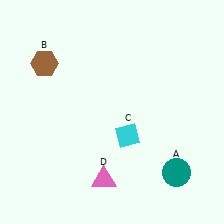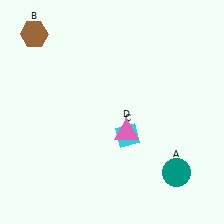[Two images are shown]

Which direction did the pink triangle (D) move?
The pink triangle (D) moved up.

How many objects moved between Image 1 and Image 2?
2 objects moved between the two images.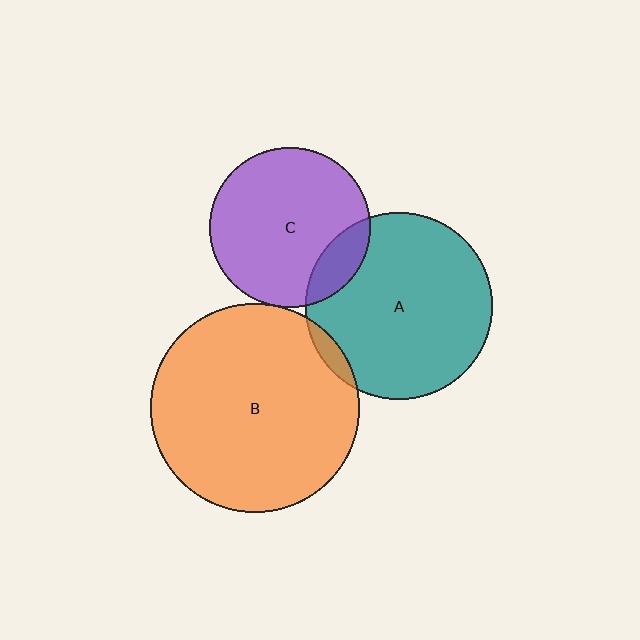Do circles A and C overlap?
Yes.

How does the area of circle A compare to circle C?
Approximately 1.4 times.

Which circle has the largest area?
Circle B (orange).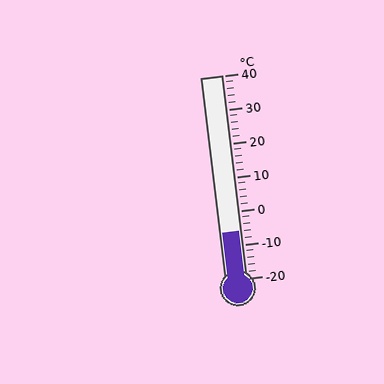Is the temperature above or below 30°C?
The temperature is below 30°C.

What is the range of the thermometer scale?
The thermometer scale ranges from -20°C to 40°C.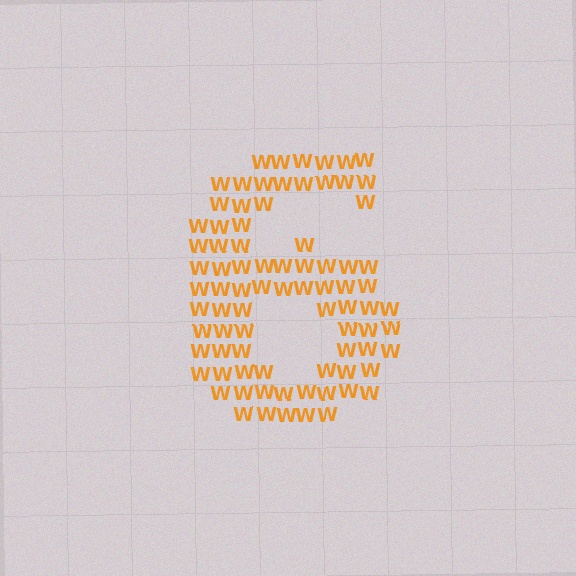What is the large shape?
The large shape is the digit 6.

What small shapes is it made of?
It is made of small letter W's.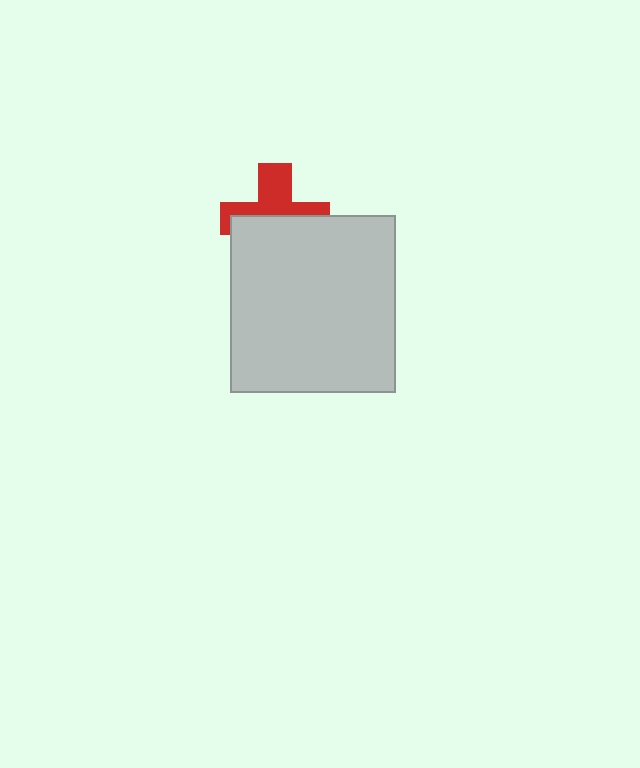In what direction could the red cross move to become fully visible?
The red cross could move up. That would shift it out from behind the light gray rectangle entirely.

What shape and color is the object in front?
The object in front is a light gray rectangle.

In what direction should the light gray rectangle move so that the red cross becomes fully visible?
The light gray rectangle should move down. That is the shortest direction to clear the overlap and leave the red cross fully visible.